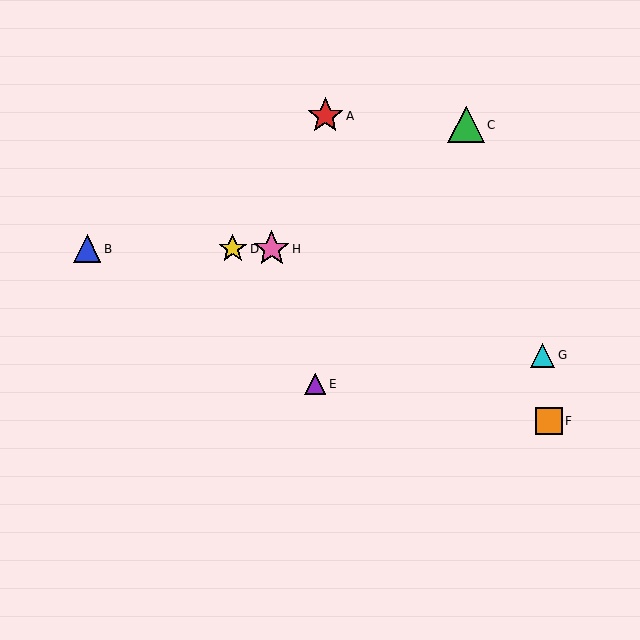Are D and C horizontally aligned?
No, D is at y≈249 and C is at y≈125.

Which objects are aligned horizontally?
Objects B, D, H are aligned horizontally.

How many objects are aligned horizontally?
3 objects (B, D, H) are aligned horizontally.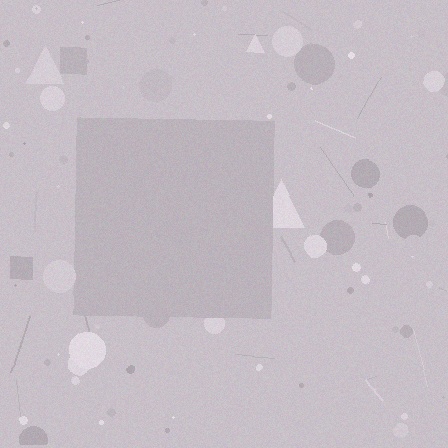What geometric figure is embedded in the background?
A square is embedded in the background.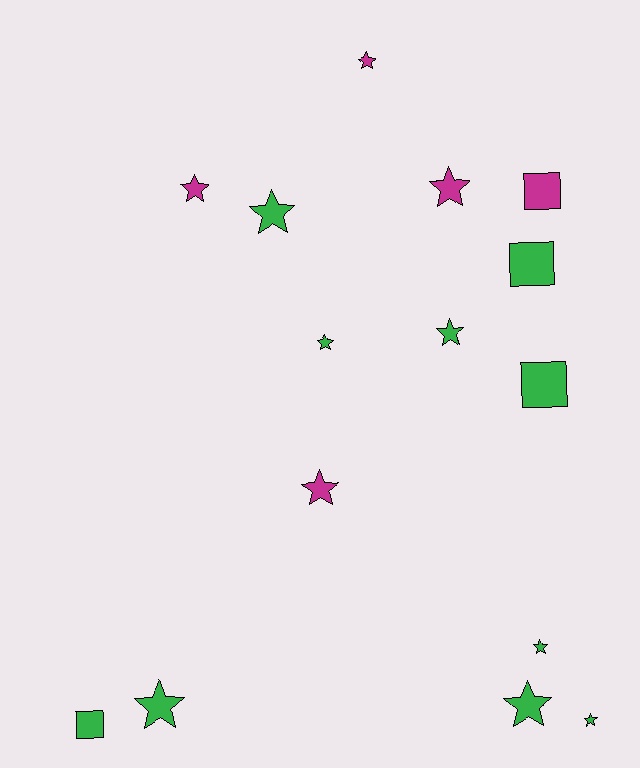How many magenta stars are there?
There are 4 magenta stars.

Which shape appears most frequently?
Star, with 11 objects.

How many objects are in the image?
There are 15 objects.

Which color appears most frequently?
Green, with 10 objects.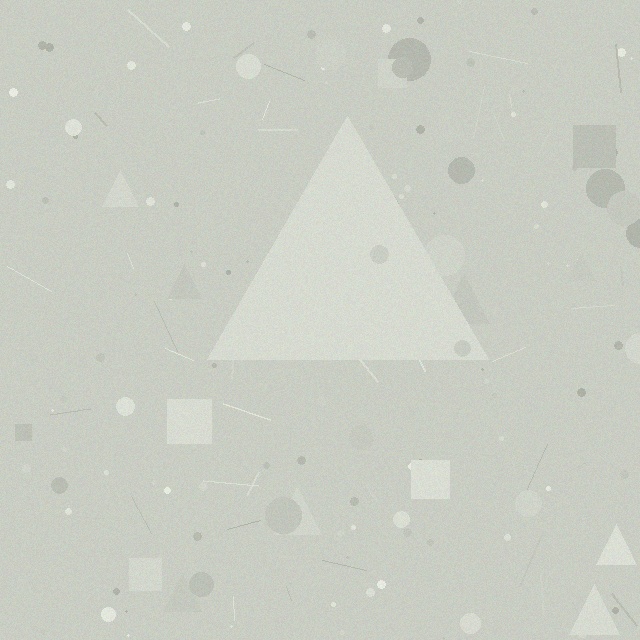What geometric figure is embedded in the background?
A triangle is embedded in the background.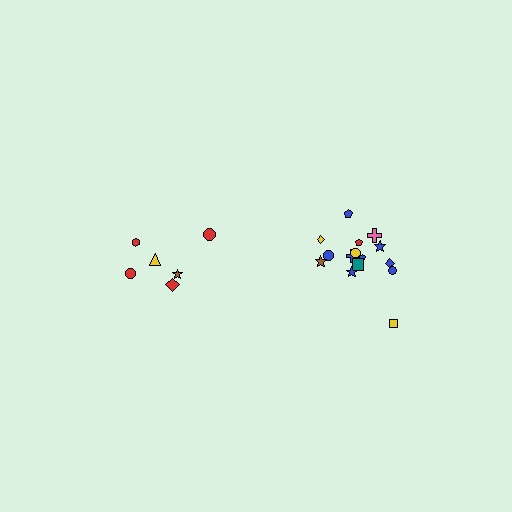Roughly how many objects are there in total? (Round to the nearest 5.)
Roughly 20 objects in total.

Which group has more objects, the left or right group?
The right group.